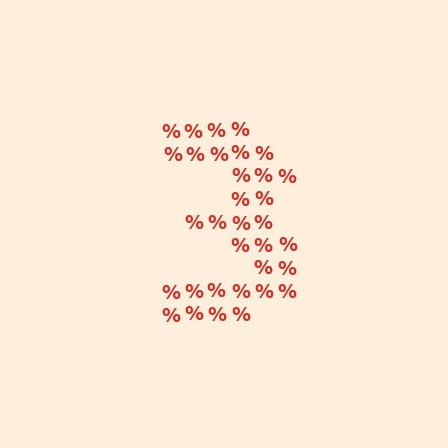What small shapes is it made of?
It is made of small percent signs.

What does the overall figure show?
The overall figure shows the digit 3.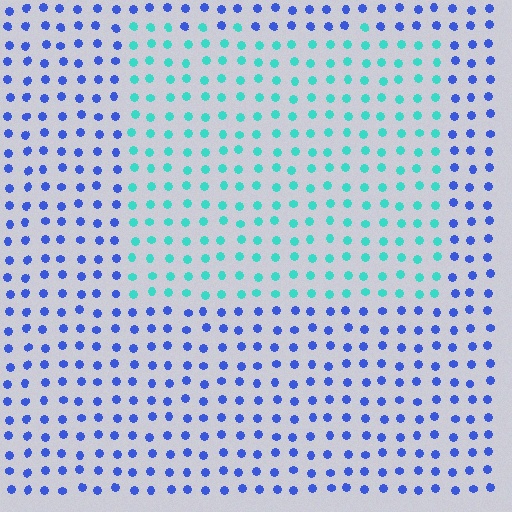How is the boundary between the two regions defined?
The boundary is defined purely by a slight shift in hue (about 56 degrees). Spacing, size, and orientation are identical on both sides.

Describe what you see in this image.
The image is filled with small blue elements in a uniform arrangement. A rectangle-shaped region is visible where the elements are tinted to a slightly different hue, forming a subtle color boundary.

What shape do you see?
I see a rectangle.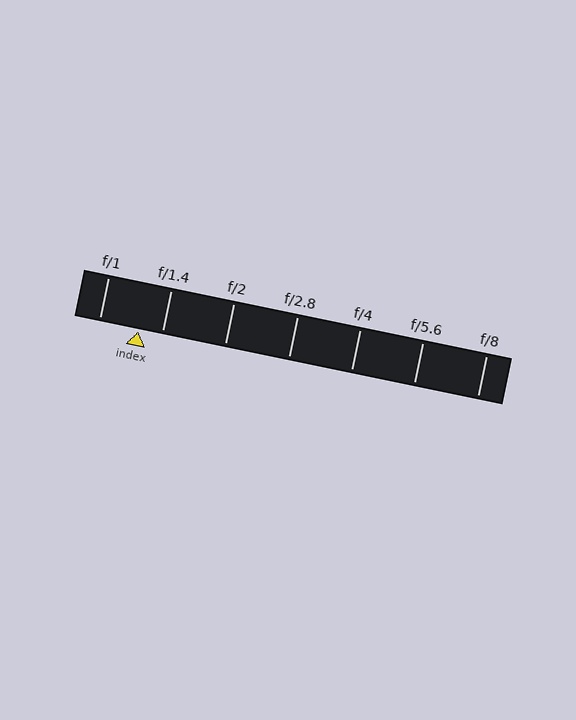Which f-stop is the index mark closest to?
The index mark is closest to f/1.4.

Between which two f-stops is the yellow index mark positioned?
The index mark is between f/1 and f/1.4.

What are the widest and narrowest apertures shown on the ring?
The widest aperture shown is f/1 and the narrowest is f/8.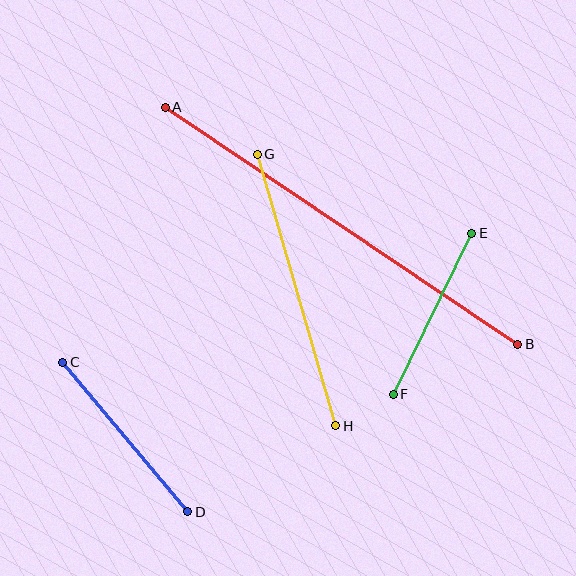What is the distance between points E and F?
The distance is approximately 179 pixels.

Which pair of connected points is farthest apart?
Points A and B are farthest apart.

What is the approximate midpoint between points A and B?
The midpoint is at approximately (341, 226) pixels.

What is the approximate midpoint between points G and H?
The midpoint is at approximately (296, 290) pixels.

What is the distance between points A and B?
The distance is approximately 425 pixels.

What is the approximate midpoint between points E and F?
The midpoint is at approximately (432, 314) pixels.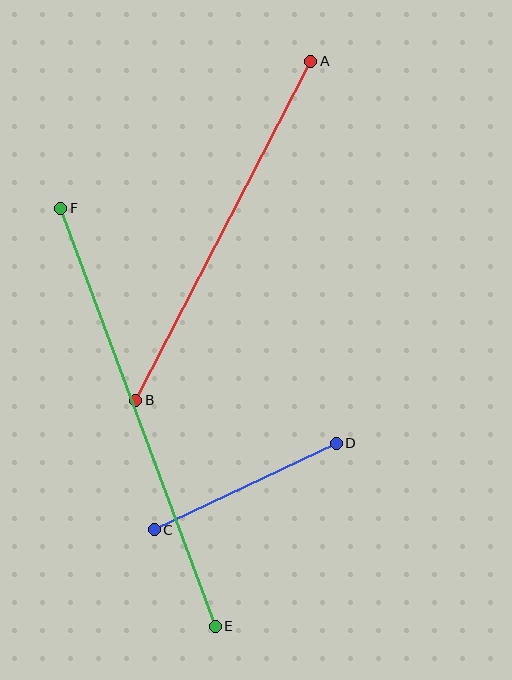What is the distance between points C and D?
The distance is approximately 202 pixels.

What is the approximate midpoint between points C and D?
The midpoint is at approximately (245, 486) pixels.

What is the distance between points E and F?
The distance is approximately 445 pixels.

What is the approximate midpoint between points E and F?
The midpoint is at approximately (138, 417) pixels.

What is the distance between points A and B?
The distance is approximately 382 pixels.